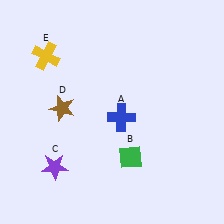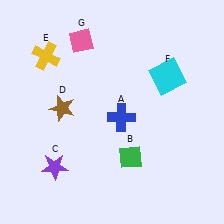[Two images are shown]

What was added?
A cyan square (F), a pink diamond (G) were added in Image 2.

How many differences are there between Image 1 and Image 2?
There are 2 differences between the two images.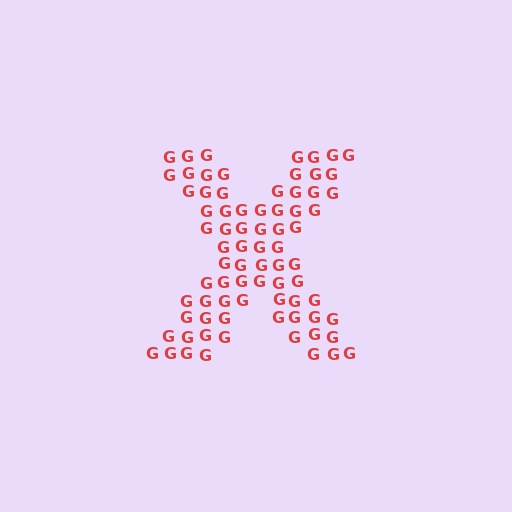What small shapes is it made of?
It is made of small letter G's.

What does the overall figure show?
The overall figure shows the letter X.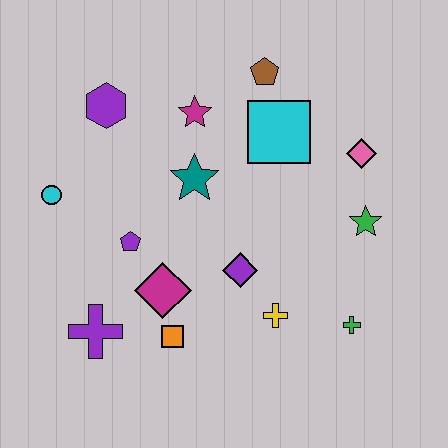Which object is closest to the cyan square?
The brown pentagon is closest to the cyan square.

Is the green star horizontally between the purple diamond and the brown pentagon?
No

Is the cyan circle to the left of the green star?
Yes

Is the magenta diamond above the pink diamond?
No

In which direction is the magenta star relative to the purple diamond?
The magenta star is above the purple diamond.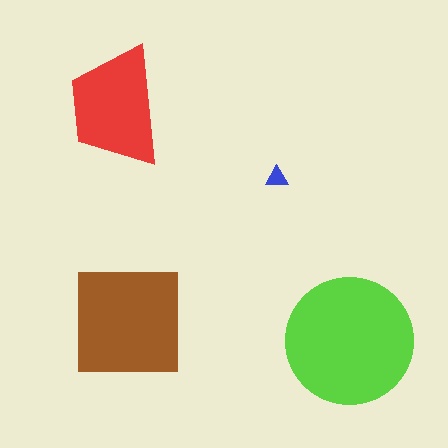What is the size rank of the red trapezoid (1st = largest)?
3rd.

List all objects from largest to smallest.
The lime circle, the brown square, the red trapezoid, the blue triangle.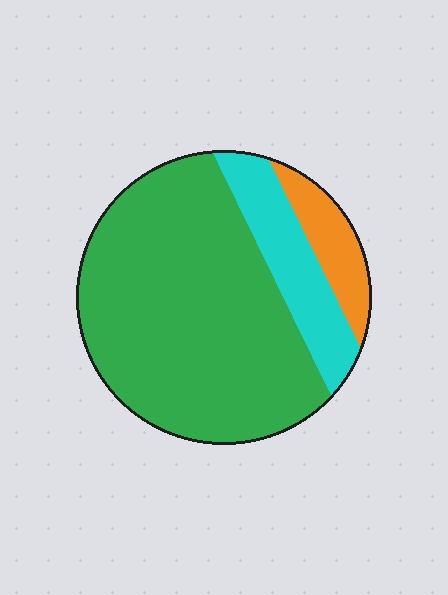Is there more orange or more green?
Green.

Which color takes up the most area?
Green, at roughly 70%.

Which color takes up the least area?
Orange, at roughly 10%.